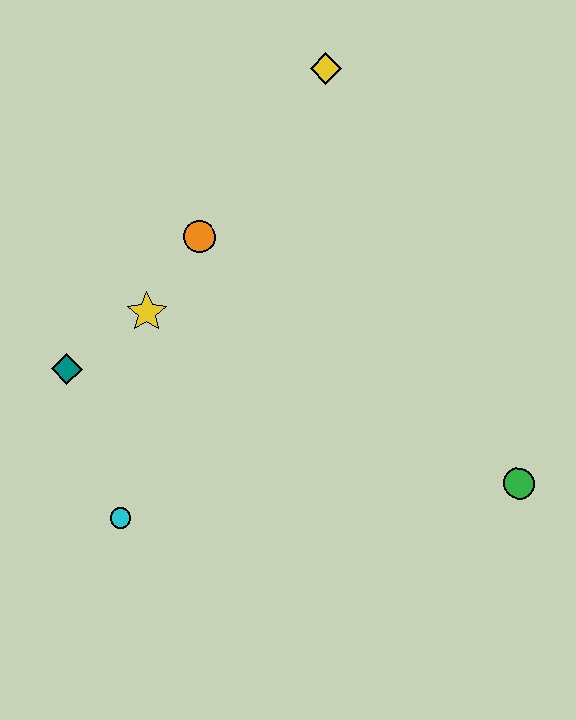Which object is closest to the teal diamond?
The yellow star is closest to the teal diamond.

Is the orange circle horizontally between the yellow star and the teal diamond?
No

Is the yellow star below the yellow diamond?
Yes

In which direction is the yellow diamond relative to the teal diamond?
The yellow diamond is above the teal diamond.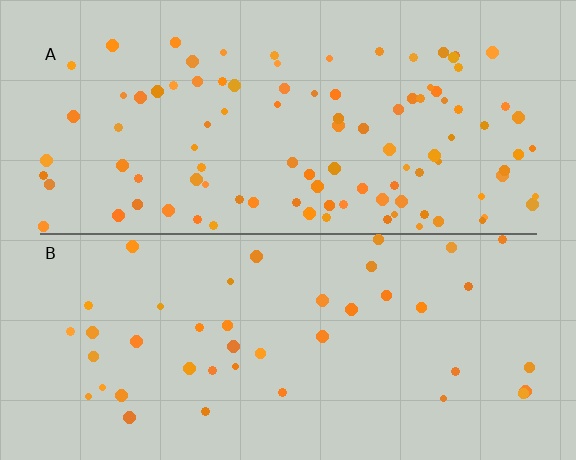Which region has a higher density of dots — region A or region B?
A (the top).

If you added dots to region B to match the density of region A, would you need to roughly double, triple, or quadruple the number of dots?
Approximately double.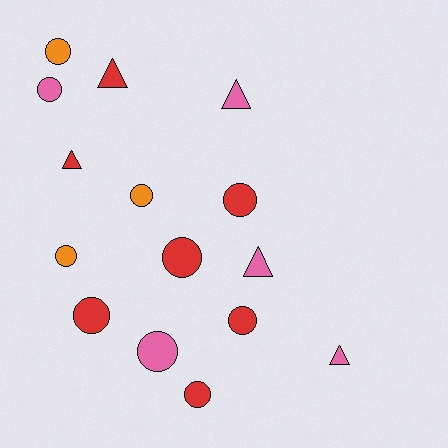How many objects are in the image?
There are 15 objects.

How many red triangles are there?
There are 2 red triangles.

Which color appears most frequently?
Red, with 7 objects.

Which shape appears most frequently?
Circle, with 10 objects.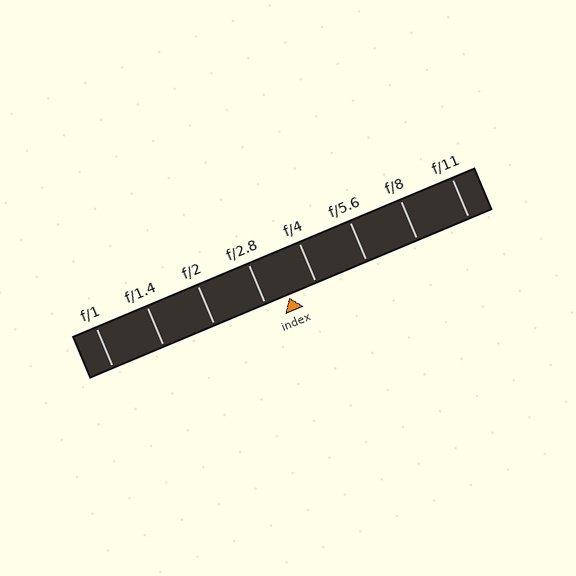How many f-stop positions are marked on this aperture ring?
There are 8 f-stop positions marked.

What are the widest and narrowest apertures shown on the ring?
The widest aperture shown is f/1 and the narrowest is f/11.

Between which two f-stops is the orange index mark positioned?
The index mark is between f/2.8 and f/4.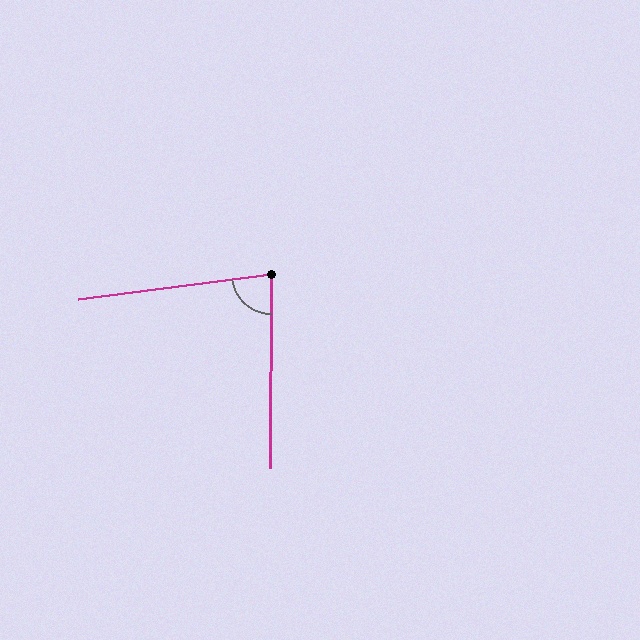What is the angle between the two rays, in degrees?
Approximately 82 degrees.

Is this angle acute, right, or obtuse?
It is acute.